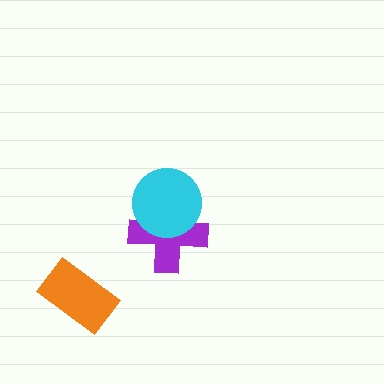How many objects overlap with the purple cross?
1 object overlaps with the purple cross.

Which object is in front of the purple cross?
The cyan circle is in front of the purple cross.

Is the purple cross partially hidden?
Yes, it is partially covered by another shape.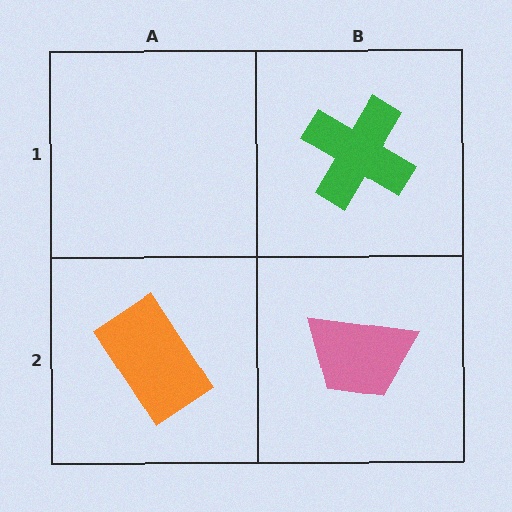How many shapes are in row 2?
2 shapes.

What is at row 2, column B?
A pink trapezoid.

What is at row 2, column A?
An orange rectangle.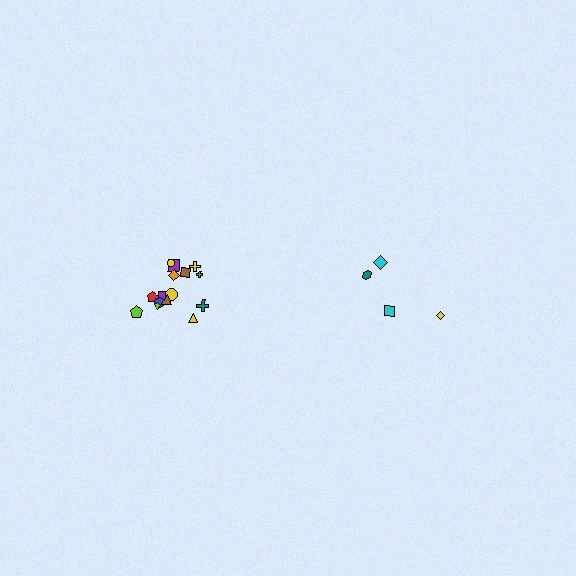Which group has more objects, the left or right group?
The left group.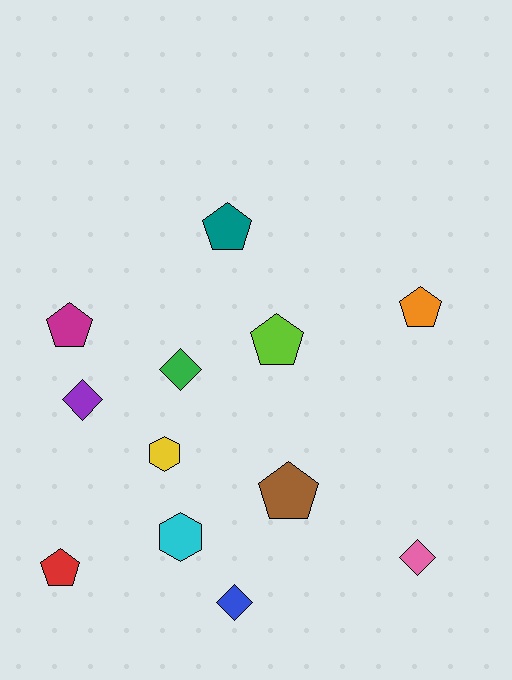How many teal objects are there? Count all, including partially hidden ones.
There is 1 teal object.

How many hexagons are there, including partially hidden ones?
There are 2 hexagons.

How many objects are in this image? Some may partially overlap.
There are 12 objects.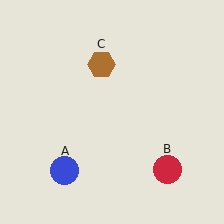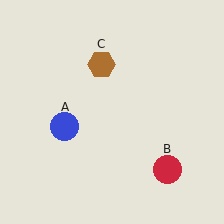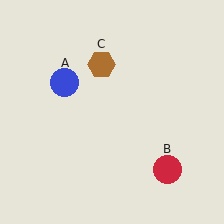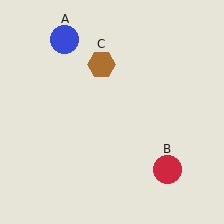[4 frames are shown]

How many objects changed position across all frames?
1 object changed position: blue circle (object A).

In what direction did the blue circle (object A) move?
The blue circle (object A) moved up.